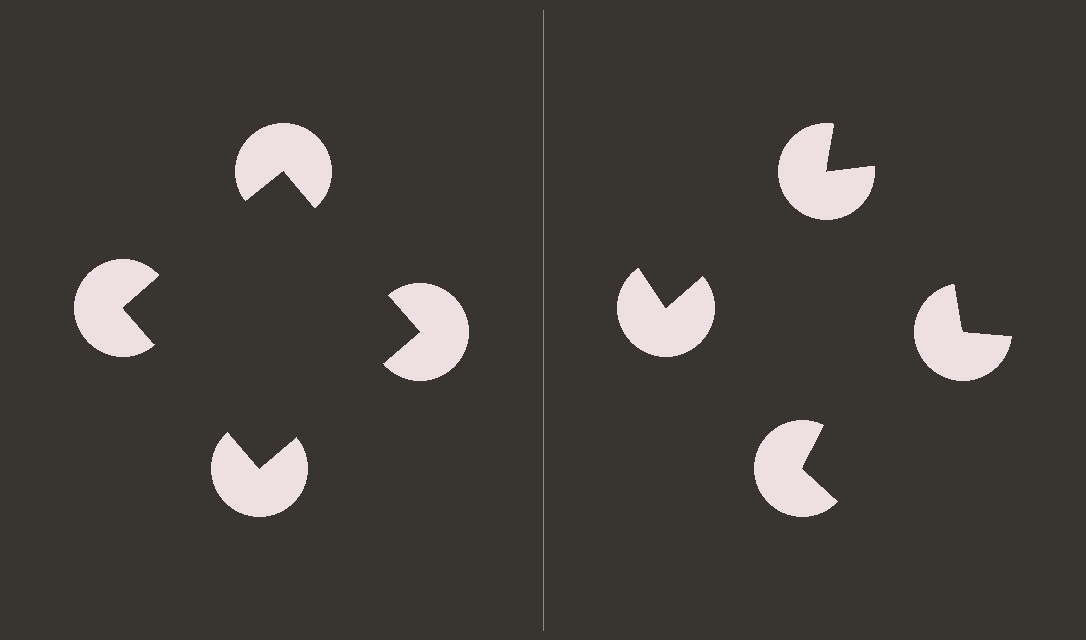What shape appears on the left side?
An illusory square.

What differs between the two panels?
The pac-man discs are positioned identically on both sides; only the wedge orientations differ. On the left they align to a square; on the right they are misaligned.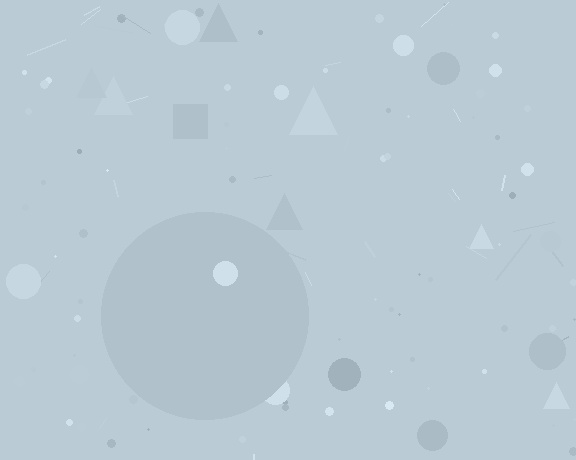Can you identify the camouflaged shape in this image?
The camouflaged shape is a circle.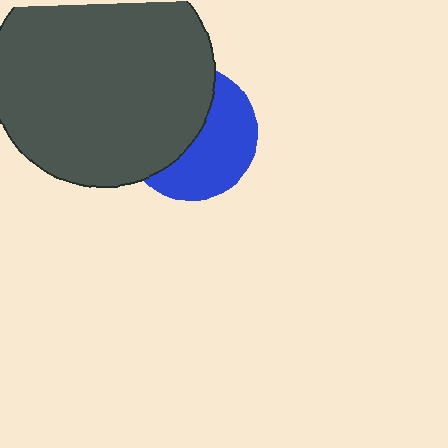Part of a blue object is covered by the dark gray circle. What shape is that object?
It is a circle.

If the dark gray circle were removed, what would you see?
You would see the complete blue circle.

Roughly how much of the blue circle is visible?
About half of it is visible (roughly 50%).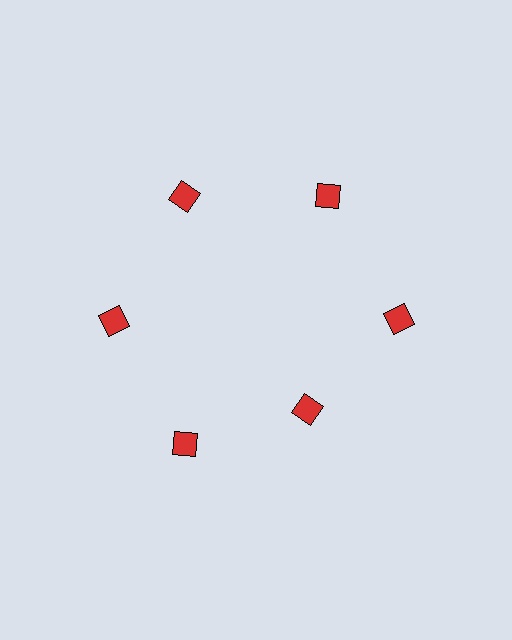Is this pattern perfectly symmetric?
No. The 6 red diamonds are arranged in a ring, but one element near the 5 o'clock position is pulled inward toward the center, breaking the 6-fold rotational symmetry.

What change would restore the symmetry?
The symmetry would be restored by moving it outward, back onto the ring so that all 6 diamonds sit at equal angles and equal distance from the center.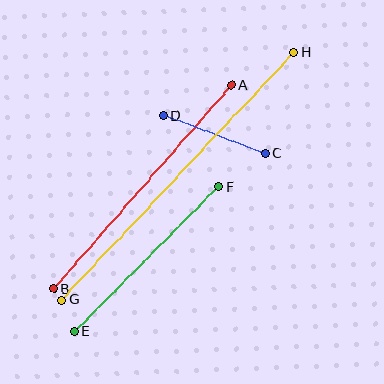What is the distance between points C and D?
The distance is approximately 109 pixels.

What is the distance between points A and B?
The distance is approximately 270 pixels.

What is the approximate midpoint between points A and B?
The midpoint is at approximately (143, 187) pixels.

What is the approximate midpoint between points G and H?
The midpoint is at approximately (178, 176) pixels.